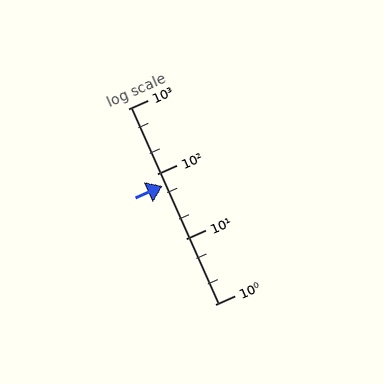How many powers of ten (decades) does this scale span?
The scale spans 3 decades, from 1 to 1000.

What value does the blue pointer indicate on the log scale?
The pointer indicates approximately 65.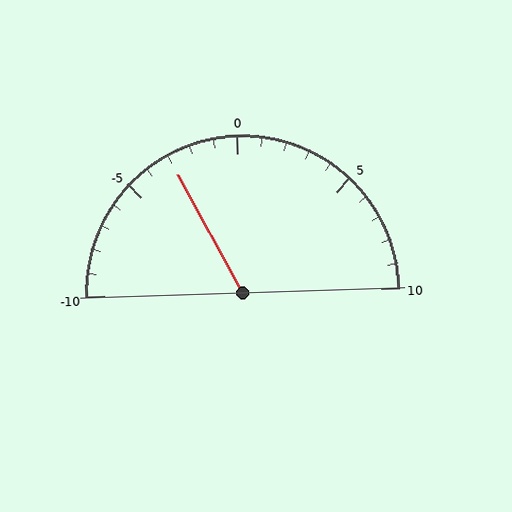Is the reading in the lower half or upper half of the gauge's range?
The reading is in the lower half of the range (-10 to 10).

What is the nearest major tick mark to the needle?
The nearest major tick mark is -5.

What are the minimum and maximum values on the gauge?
The gauge ranges from -10 to 10.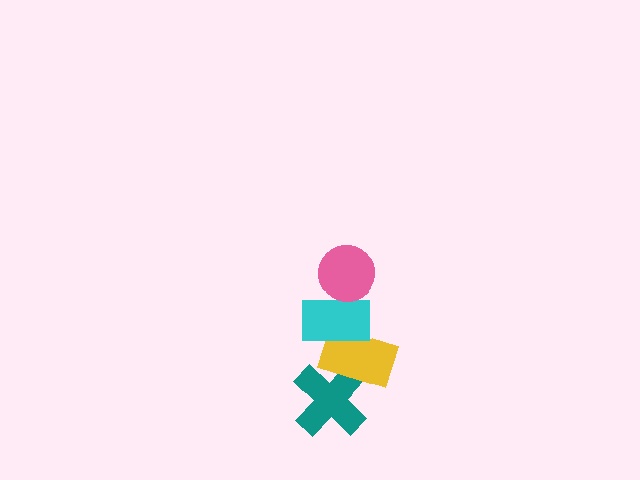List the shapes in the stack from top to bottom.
From top to bottom: the pink circle, the cyan rectangle, the yellow rectangle, the teal cross.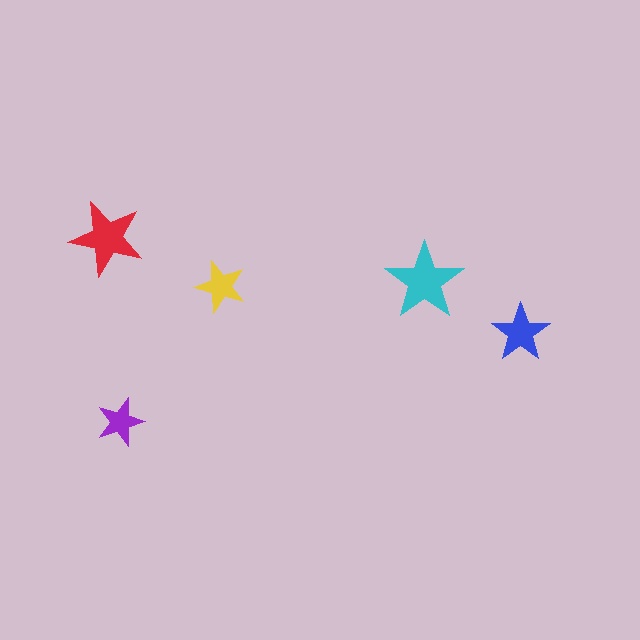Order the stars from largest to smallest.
the cyan one, the red one, the blue one, the yellow one, the purple one.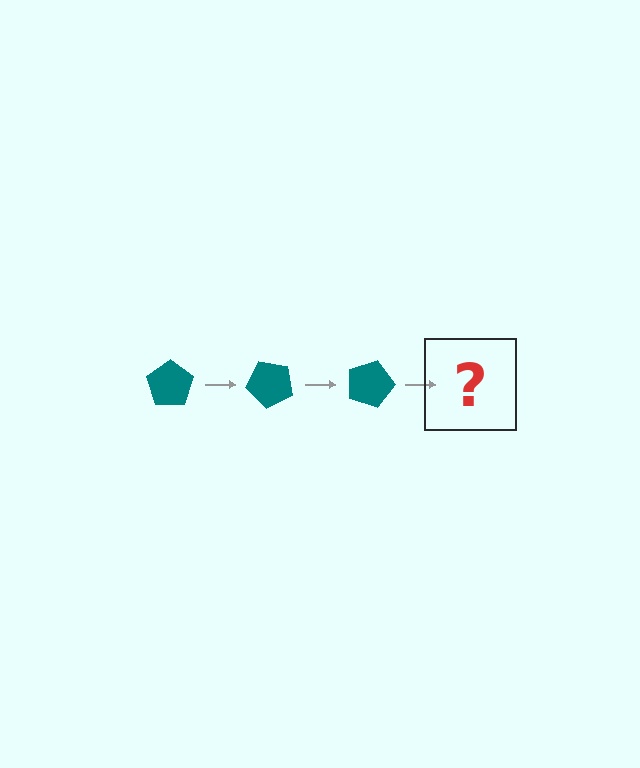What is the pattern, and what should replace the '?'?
The pattern is that the pentagon rotates 45 degrees each step. The '?' should be a teal pentagon rotated 135 degrees.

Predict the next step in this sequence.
The next step is a teal pentagon rotated 135 degrees.